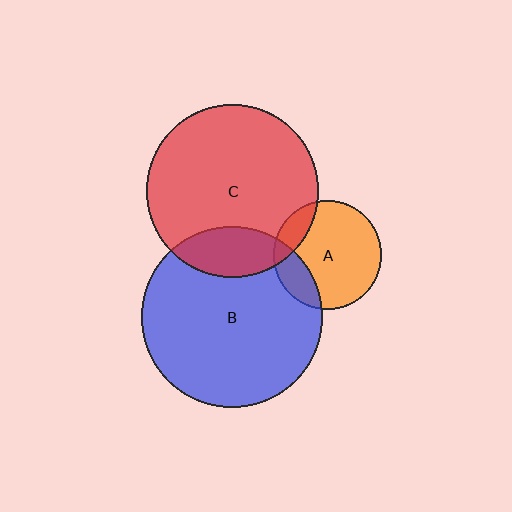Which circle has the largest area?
Circle B (blue).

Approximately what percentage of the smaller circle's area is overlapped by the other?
Approximately 20%.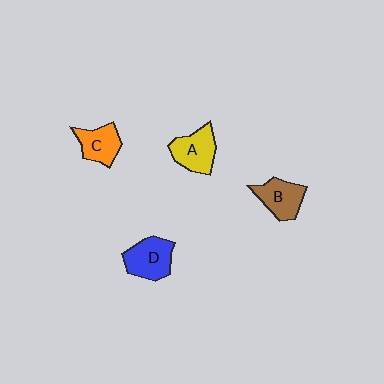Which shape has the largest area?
Shape D (blue).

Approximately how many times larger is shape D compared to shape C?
Approximately 1.3 times.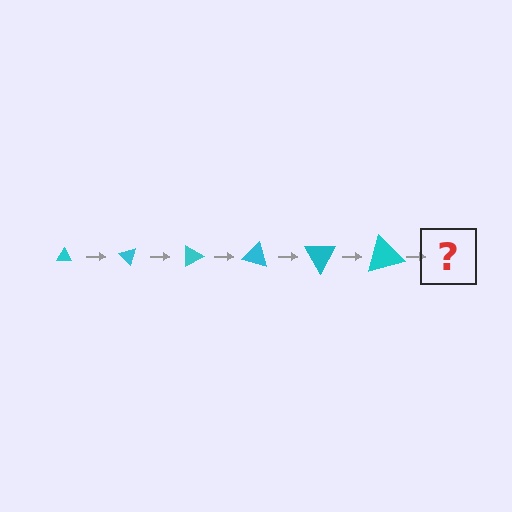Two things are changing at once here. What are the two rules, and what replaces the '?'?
The two rules are that the triangle grows larger each step and it rotates 45 degrees each step. The '?' should be a triangle, larger than the previous one and rotated 270 degrees from the start.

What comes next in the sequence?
The next element should be a triangle, larger than the previous one and rotated 270 degrees from the start.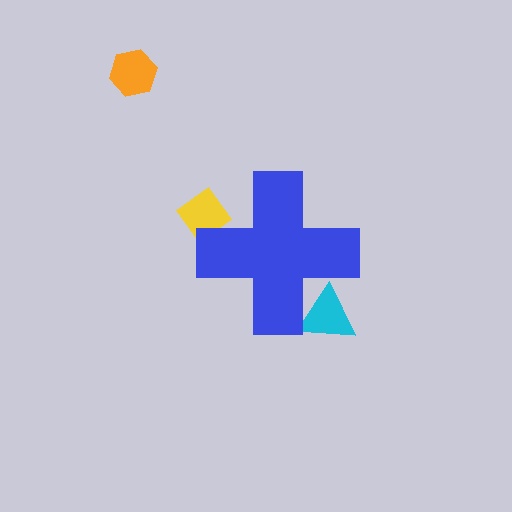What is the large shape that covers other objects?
A blue cross.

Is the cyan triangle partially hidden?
Yes, the cyan triangle is partially hidden behind the blue cross.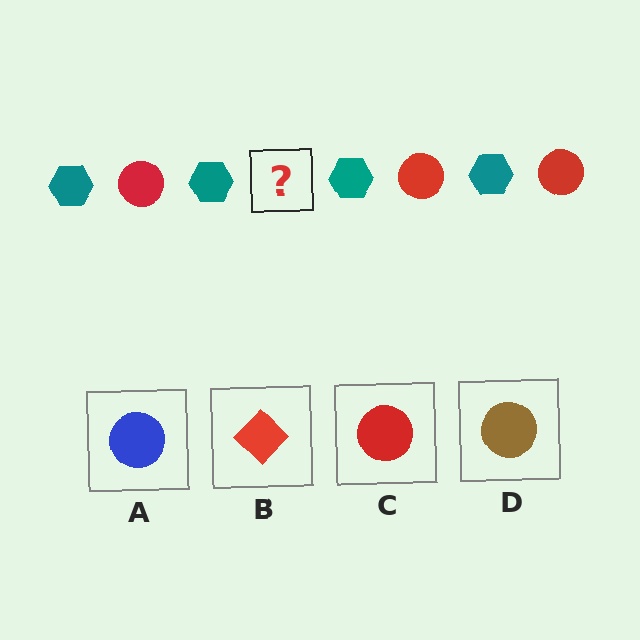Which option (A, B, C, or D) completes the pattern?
C.